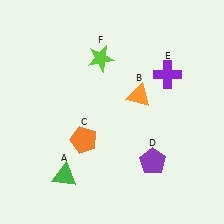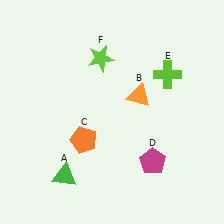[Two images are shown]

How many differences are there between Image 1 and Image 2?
There are 2 differences between the two images.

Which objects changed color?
D changed from purple to magenta. E changed from purple to lime.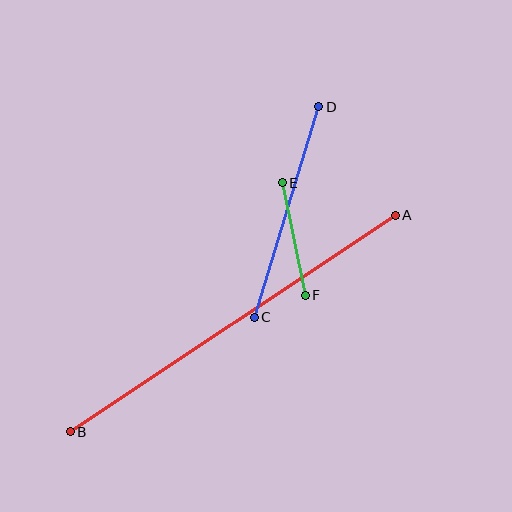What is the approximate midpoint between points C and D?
The midpoint is at approximately (287, 212) pixels.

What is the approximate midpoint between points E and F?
The midpoint is at approximately (294, 239) pixels.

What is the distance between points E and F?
The distance is approximately 115 pixels.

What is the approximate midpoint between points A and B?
The midpoint is at approximately (233, 324) pixels.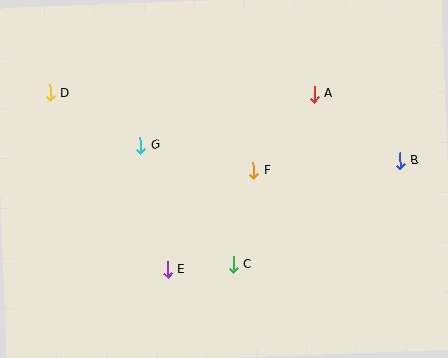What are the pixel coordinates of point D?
Point D is at (50, 93).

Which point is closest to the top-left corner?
Point D is closest to the top-left corner.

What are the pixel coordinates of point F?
Point F is at (254, 171).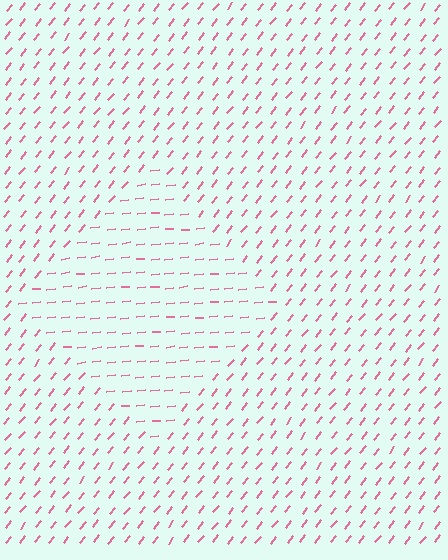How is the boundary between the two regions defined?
The boundary is defined purely by a change in line orientation (approximately 45 degrees difference). All lines are the same color and thickness.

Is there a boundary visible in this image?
Yes, there is a texture boundary formed by a change in line orientation.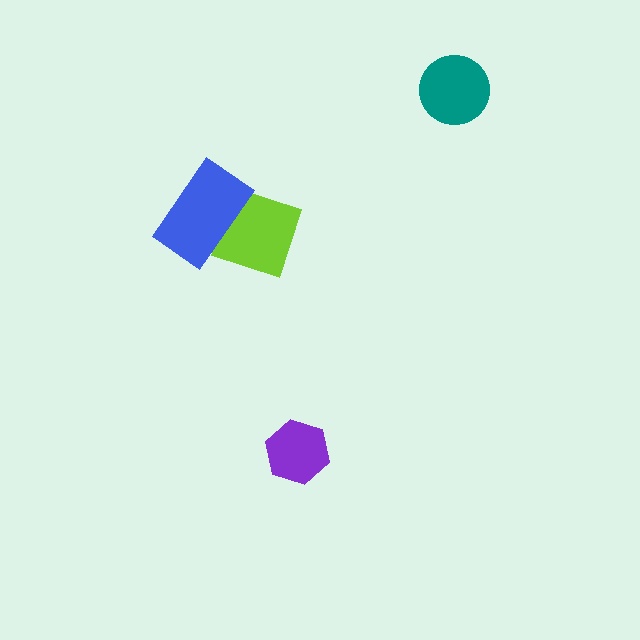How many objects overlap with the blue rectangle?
1 object overlaps with the blue rectangle.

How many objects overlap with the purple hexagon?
0 objects overlap with the purple hexagon.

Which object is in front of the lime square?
The blue rectangle is in front of the lime square.